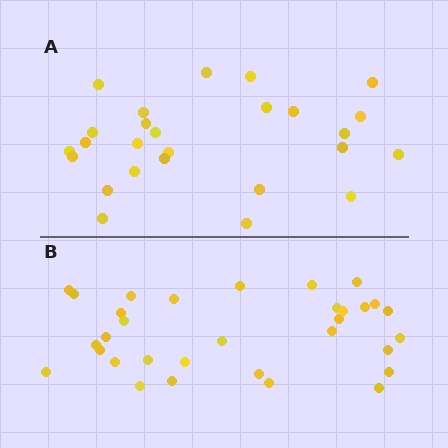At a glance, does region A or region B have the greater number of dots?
Region B (the bottom region) has more dots.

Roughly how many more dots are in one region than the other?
Region B has about 6 more dots than region A.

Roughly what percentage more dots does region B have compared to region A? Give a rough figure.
About 25% more.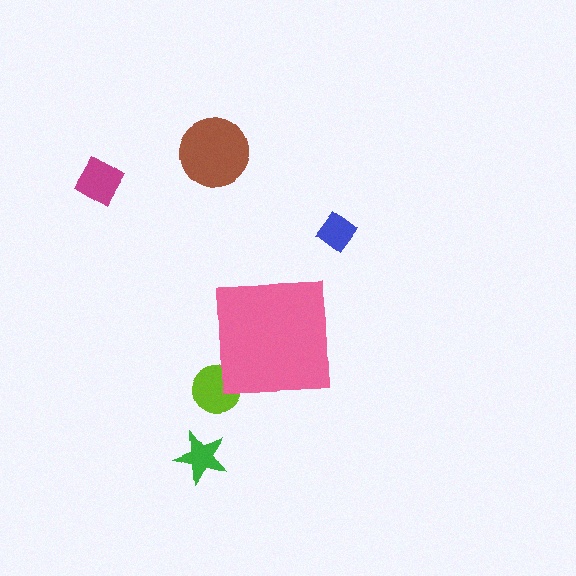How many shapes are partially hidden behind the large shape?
1 shape is partially hidden.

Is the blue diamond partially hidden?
No, the blue diamond is fully visible.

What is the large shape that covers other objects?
A pink square.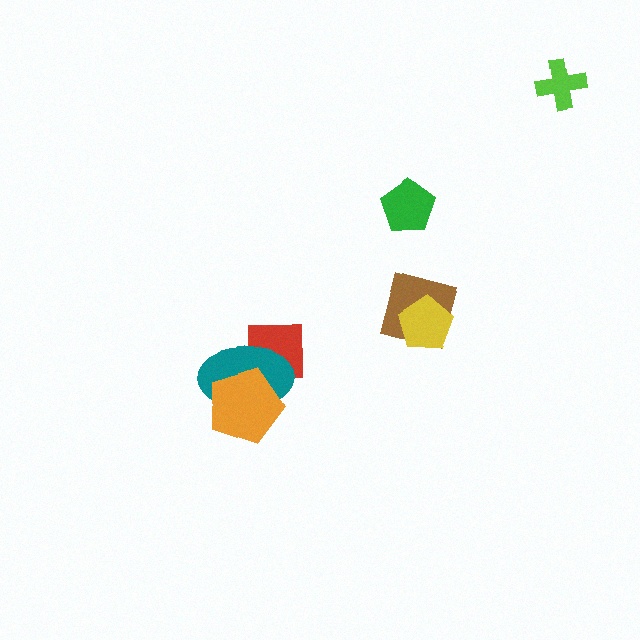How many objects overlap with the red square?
1 object overlaps with the red square.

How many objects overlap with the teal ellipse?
2 objects overlap with the teal ellipse.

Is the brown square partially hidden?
Yes, it is partially covered by another shape.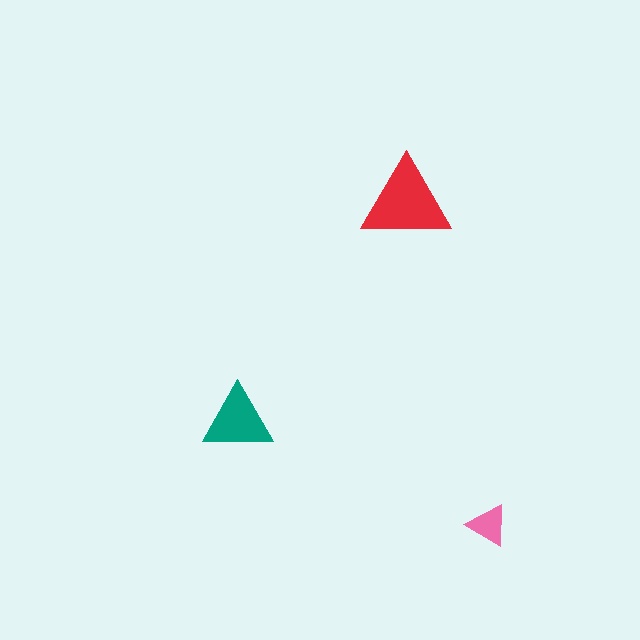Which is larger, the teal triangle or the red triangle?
The red one.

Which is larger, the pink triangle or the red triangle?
The red one.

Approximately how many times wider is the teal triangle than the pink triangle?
About 1.5 times wider.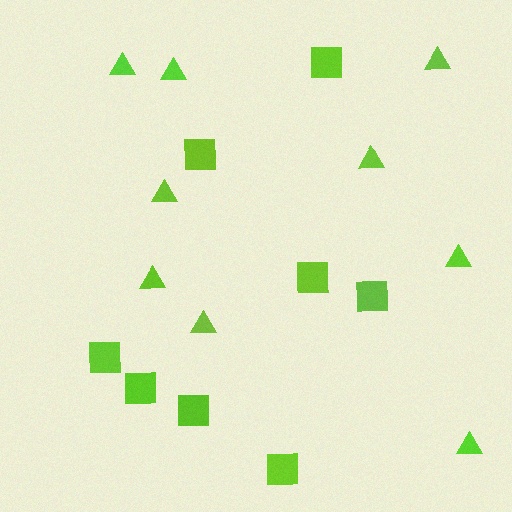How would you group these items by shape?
There are 2 groups: one group of squares (8) and one group of triangles (9).